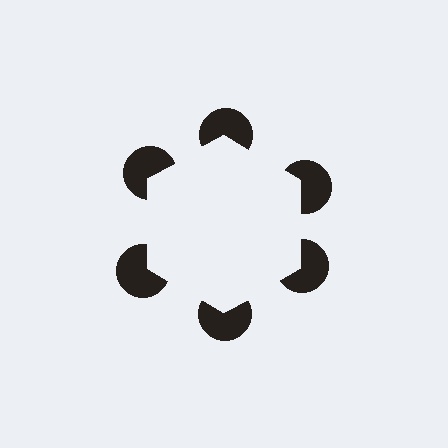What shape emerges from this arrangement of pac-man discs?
An illusory hexagon — its edges are inferred from the aligned wedge cuts in the pac-man discs, not physically drawn.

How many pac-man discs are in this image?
There are 6 — one at each vertex of the illusory hexagon.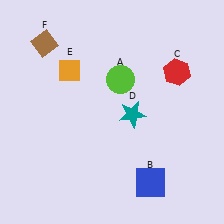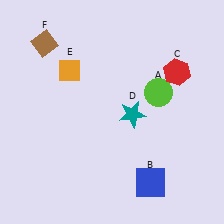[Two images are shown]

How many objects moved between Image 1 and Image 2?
1 object moved between the two images.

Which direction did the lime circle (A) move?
The lime circle (A) moved right.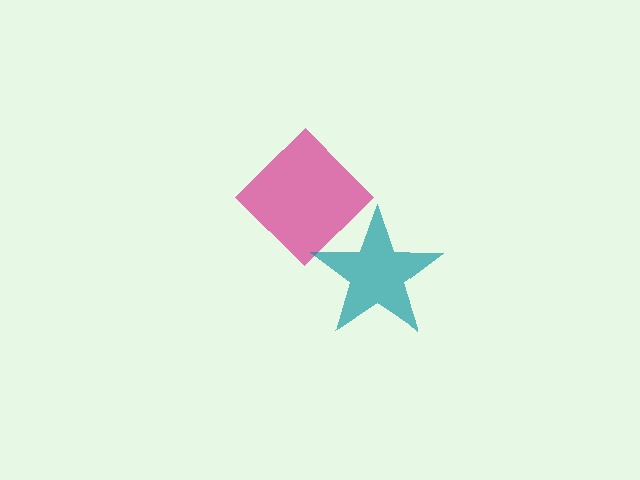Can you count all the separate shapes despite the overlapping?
Yes, there are 2 separate shapes.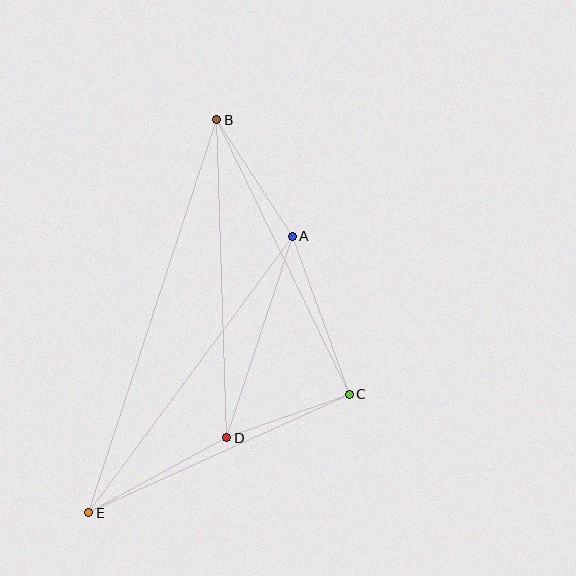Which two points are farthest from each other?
Points B and E are farthest from each other.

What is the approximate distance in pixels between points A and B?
The distance between A and B is approximately 139 pixels.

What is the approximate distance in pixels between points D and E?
The distance between D and E is approximately 157 pixels.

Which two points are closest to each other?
Points C and D are closest to each other.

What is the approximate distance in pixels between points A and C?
The distance between A and C is approximately 168 pixels.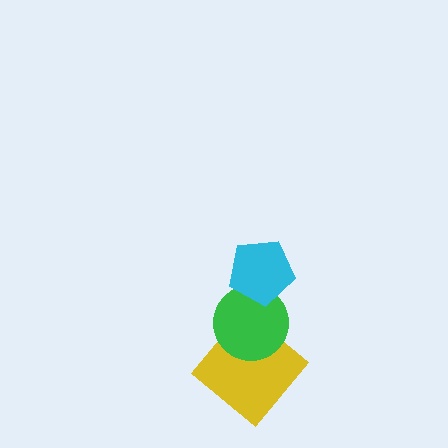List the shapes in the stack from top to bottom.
From top to bottom: the cyan pentagon, the green circle, the yellow diamond.